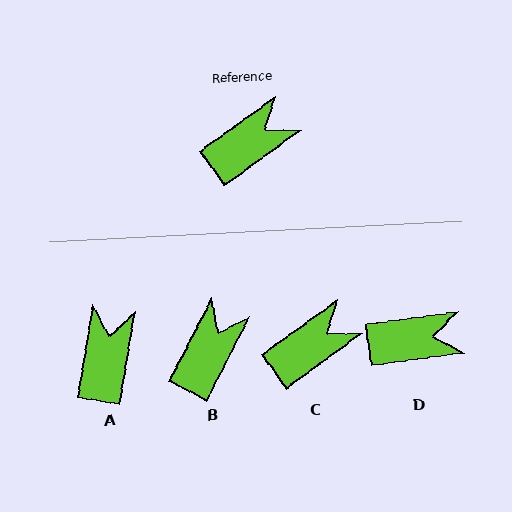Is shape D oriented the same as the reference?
No, it is off by about 28 degrees.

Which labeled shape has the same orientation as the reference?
C.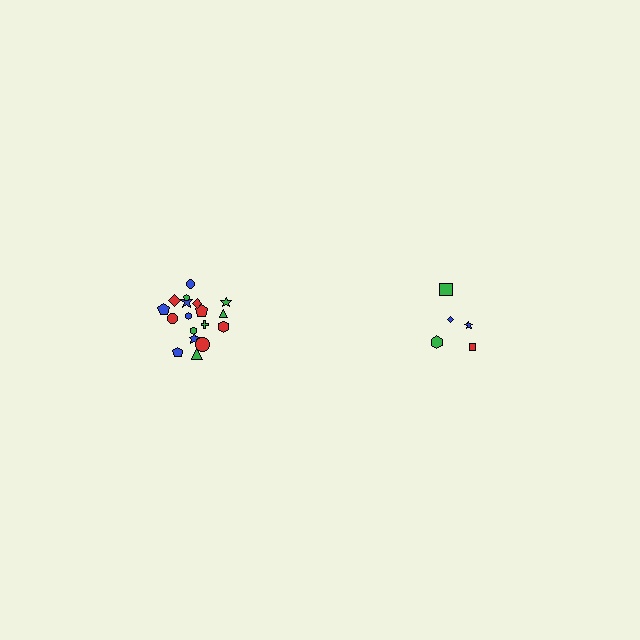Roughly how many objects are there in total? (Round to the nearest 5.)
Roughly 25 objects in total.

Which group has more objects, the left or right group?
The left group.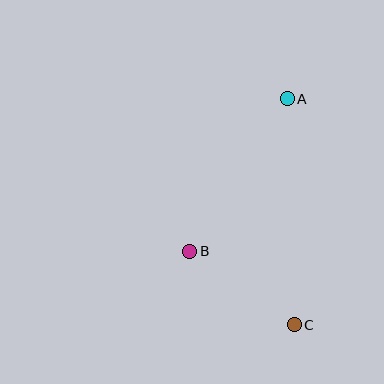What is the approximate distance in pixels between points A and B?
The distance between A and B is approximately 181 pixels.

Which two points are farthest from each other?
Points A and C are farthest from each other.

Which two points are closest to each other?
Points B and C are closest to each other.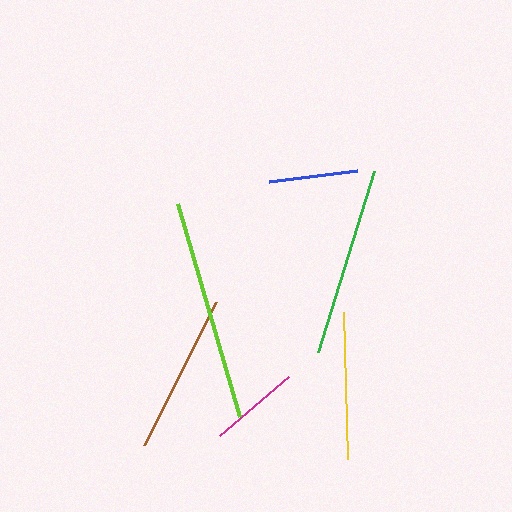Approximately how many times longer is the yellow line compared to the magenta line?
The yellow line is approximately 1.6 times the length of the magenta line.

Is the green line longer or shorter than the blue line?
The green line is longer than the blue line.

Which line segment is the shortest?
The blue line is the shortest at approximately 89 pixels.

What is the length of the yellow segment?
The yellow segment is approximately 147 pixels long.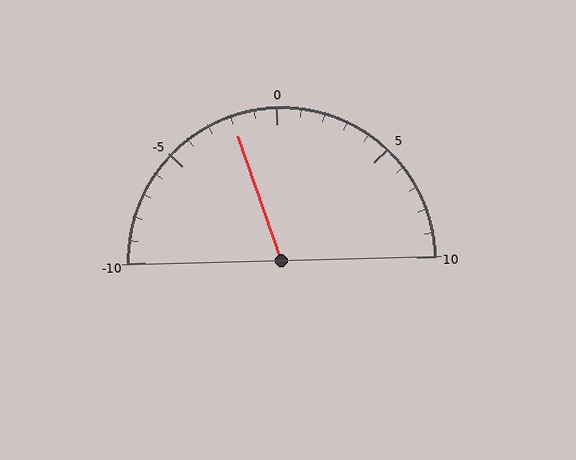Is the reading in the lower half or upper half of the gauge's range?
The reading is in the lower half of the range (-10 to 10).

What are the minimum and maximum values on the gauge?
The gauge ranges from -10 to 10.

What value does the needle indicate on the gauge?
The needle indicates approximately -2.